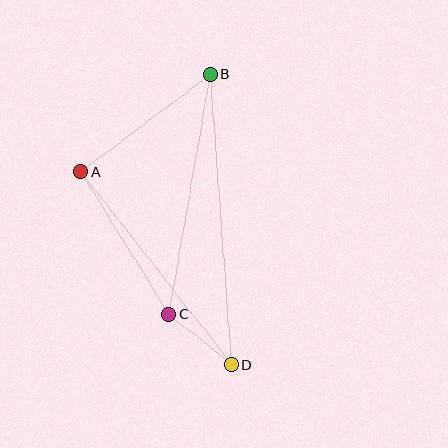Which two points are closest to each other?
Points C and D are closest to each other.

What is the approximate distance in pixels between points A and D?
The distance between A and D is approximately 244 pixels.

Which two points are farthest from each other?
Points B and D are farthest from each other.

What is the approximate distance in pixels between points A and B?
The distance between A and B is approximately 162 pixels.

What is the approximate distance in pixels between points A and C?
The distance between A and C is approximately 167 pixels.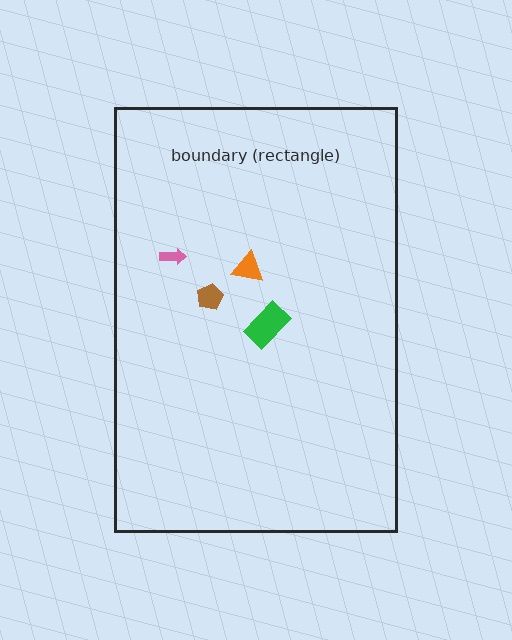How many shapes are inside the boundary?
4 inside, 0 outside.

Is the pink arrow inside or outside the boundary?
Inside.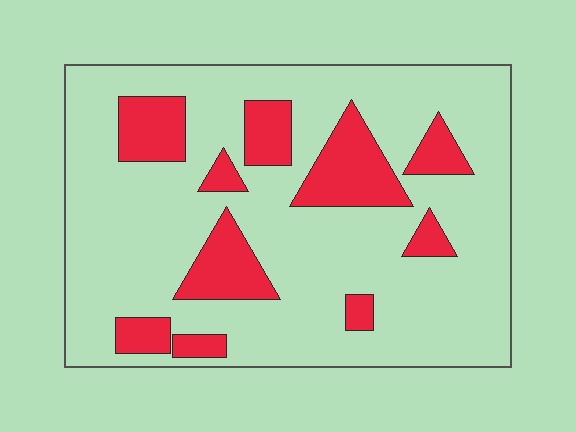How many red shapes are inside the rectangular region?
10.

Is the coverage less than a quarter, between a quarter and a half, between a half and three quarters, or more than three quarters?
Less than a quarter.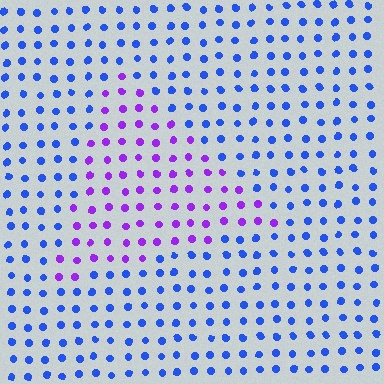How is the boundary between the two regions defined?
The boundary is defined purely by a slight shift in hue (about 51 degrees). Spacing, size, and orientation are identical on both sides.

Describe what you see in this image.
The image is filled with small blue elements in a uniform arrangement. A triangle-shaped region is visible where the elements are tinted to a slightly different hue, forming a subtle color boundary.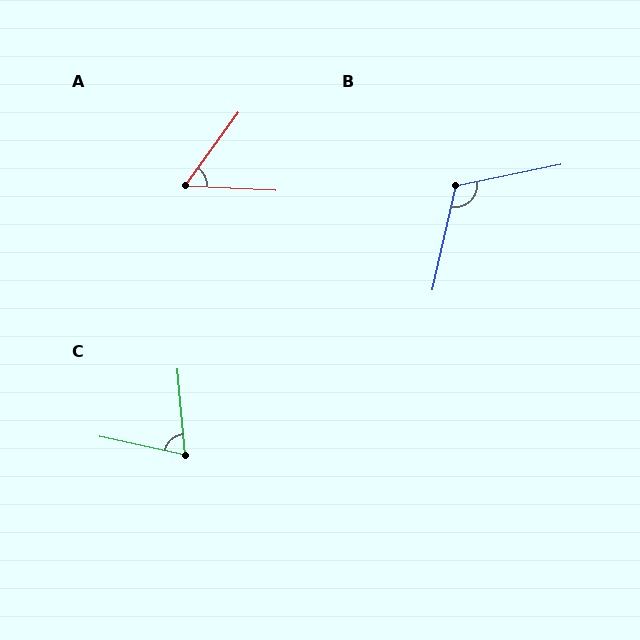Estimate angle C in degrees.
Approximately 72 degrees.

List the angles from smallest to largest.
A (57°), C (72°), B (115°).